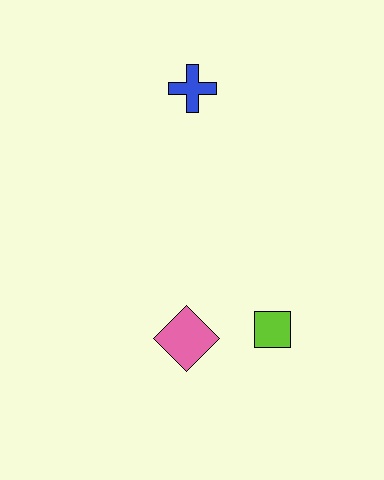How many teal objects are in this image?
There are no teal objects.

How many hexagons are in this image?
There are no hexagons.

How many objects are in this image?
There are 3 objects.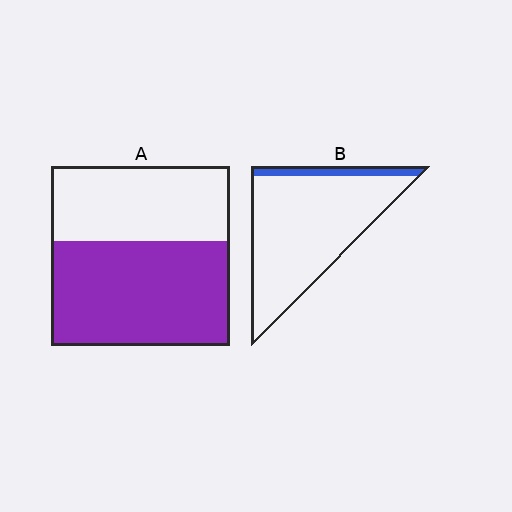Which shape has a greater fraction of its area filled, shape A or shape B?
Shape A.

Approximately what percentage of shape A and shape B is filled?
A is approximately 60% and B is approximately 10%.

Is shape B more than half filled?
No.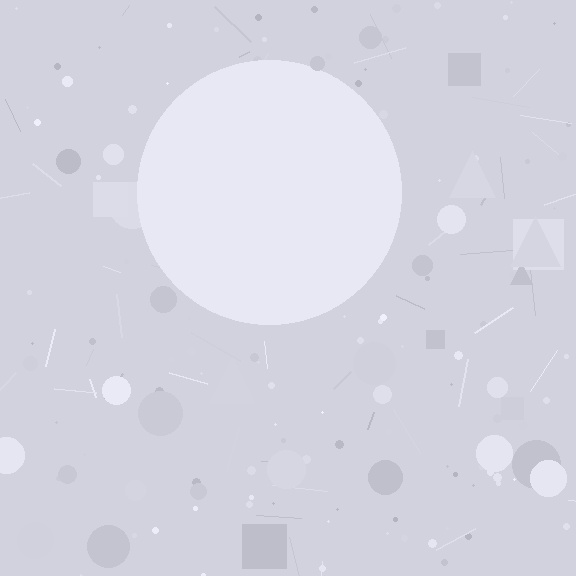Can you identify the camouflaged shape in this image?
The camouflaged shape is a circle.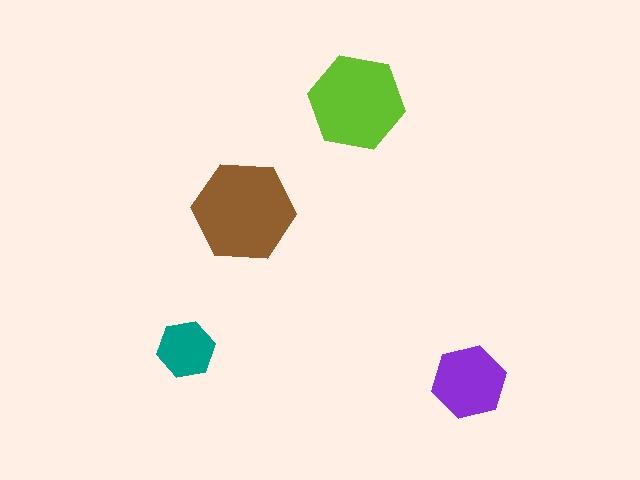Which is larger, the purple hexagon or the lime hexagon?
The lime one.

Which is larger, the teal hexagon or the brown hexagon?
The brown one.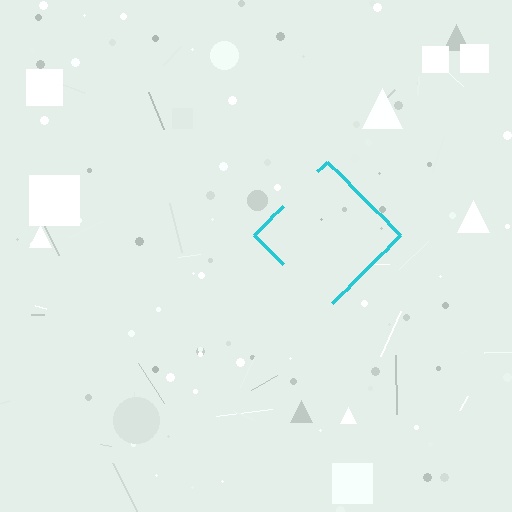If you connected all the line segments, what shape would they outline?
They would outline a diamond.